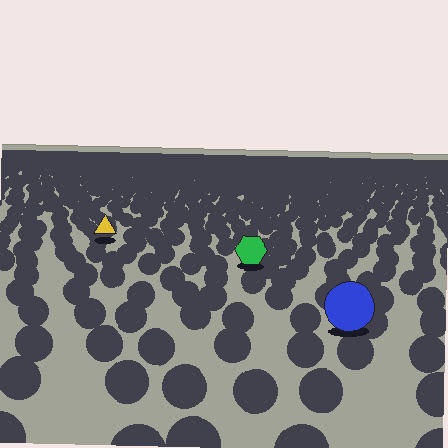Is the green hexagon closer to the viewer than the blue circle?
No. The blue circle is closer — you can tell from the texture gradient: the ground texture is coarser near it.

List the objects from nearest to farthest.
From nearest to farthest: the blue circle, the green hexagon, the yellow triangle.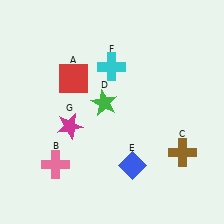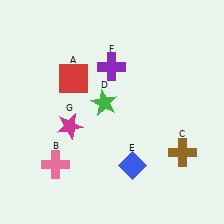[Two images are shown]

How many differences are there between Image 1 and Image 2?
There is 1 difference between the two images.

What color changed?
The cross (F) changed from cyan in Image 1 to purple in Image 2.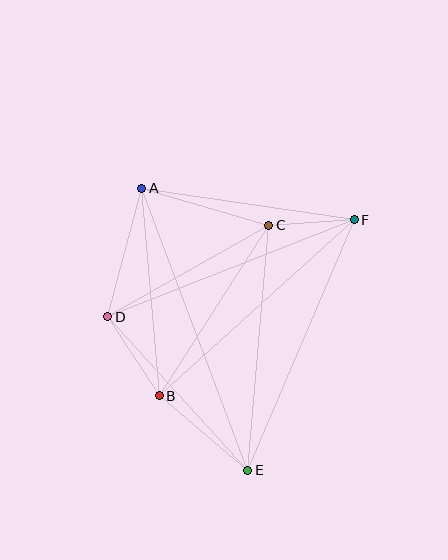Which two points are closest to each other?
Points C and F are closest to each other.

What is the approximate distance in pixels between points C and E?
The distance between C and E is approximately 246 pixels.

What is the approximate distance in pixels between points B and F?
The distance between B and F is approximately 263 pixels.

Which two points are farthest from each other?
Points A and E are farthest from each other.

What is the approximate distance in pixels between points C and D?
The distance between C and D is approximately 185 pixels.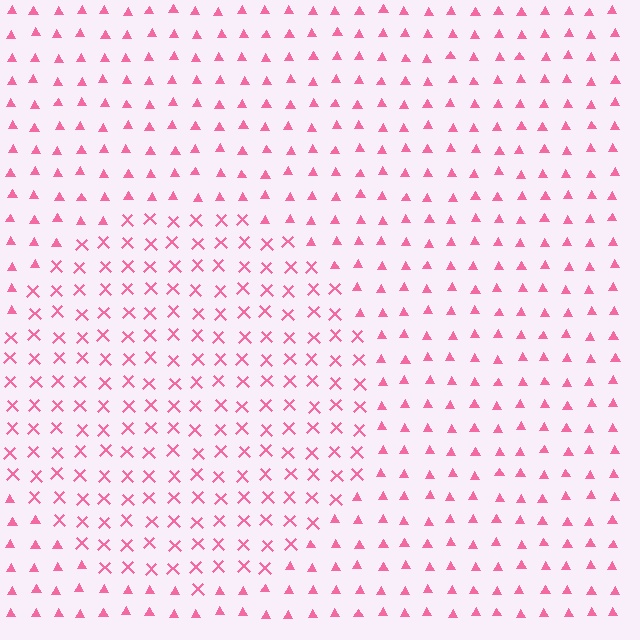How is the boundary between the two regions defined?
The boundary is defined by a change in element shape: X marks inside vs. triangles outside. All elements share the same color and spacing.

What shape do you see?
I see a circle.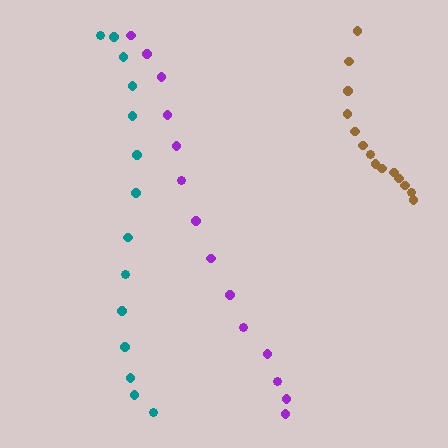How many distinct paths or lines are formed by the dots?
There are 3 distinct paths.